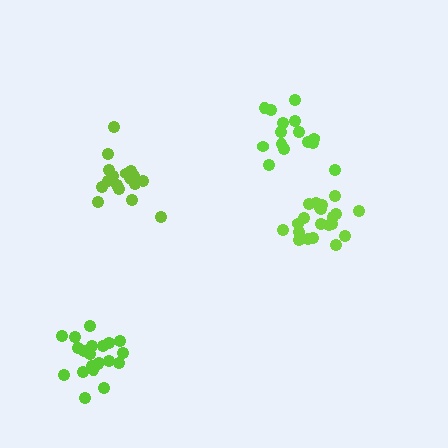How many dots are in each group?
Group 1: 21 dots, Group 2: 15 dots, Group 3: 21 dots, Group 4: 17 dots (74 total).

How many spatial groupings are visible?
There are 4 spatial groupings.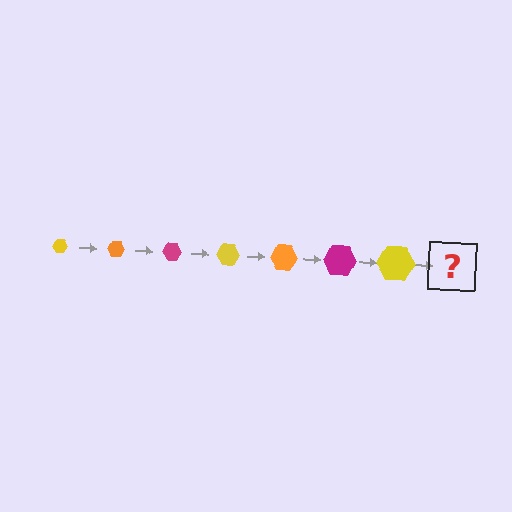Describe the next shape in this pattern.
It should be an orange hexagon, larger than the previous one.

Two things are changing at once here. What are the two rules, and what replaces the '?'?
The two rules are that the hexagon grows larger each step and the color cycles through yellow, orange, and magenta. The '?' should be an orange hexagon, larger than the previous one.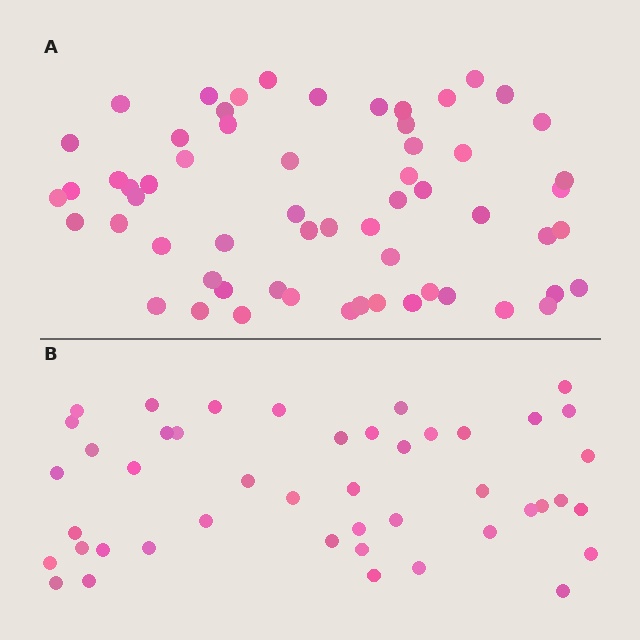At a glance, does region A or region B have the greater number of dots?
Region A (the top region) has more dots.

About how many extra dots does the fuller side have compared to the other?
Region A has approximately 15 more dots than region B.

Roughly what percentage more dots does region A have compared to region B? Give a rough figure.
About 35% more.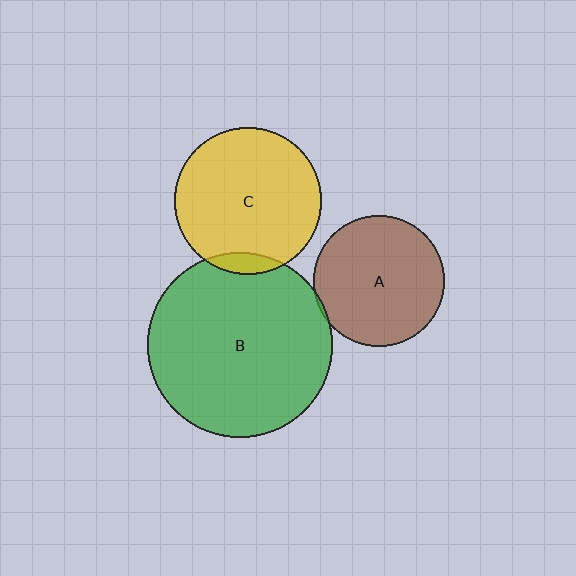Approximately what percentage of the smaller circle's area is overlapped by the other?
Approximately 5%.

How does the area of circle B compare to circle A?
Approximately 2.0 times.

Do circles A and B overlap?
Yes.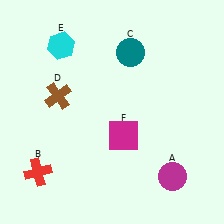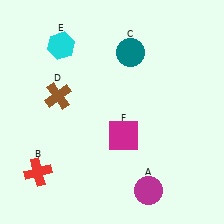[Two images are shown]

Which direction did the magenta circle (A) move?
The magenta circle (A) moved left.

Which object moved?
The magenta circle (A) moved left.